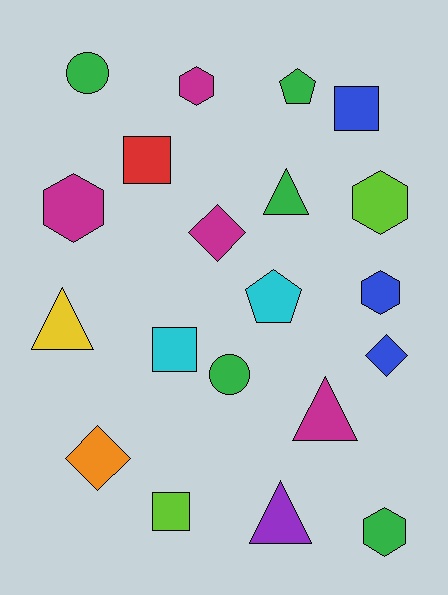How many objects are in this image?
There are 20 objects.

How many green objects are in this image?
There are 5 green objects.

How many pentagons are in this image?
There are 2 pentagons.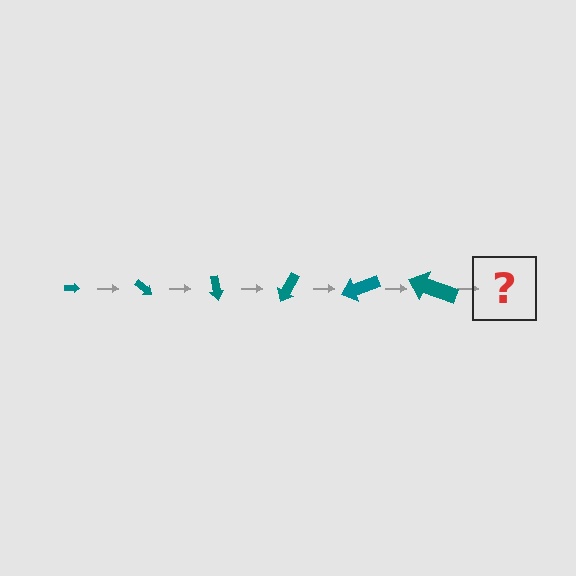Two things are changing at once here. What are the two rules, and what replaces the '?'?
The two rules are that the arrow grows larger each step and it rotates 40 degrees each step. The '?' should be an arrow, larger than the previous one and rotated 240 degrees from the start.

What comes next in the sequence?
The next element should be an arrow, larger than the previous one and rotated 240 degrees from the start.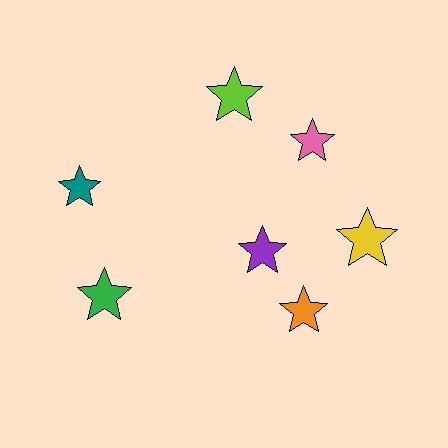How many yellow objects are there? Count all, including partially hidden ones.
There is 1 yellow object.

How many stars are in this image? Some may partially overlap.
There are 7 stars.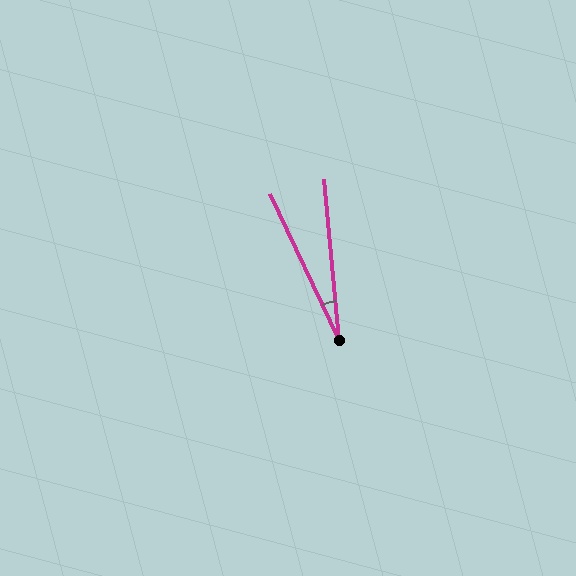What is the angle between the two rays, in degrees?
Approximately 20 degrees.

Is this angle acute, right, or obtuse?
It is acute.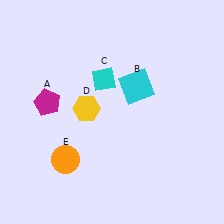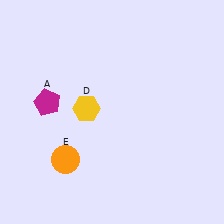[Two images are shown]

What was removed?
The cyan diamond (C), the cyan square (B) were removed in Image 2.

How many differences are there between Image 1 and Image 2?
There are 2 differences between the two images.